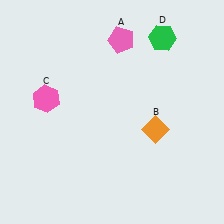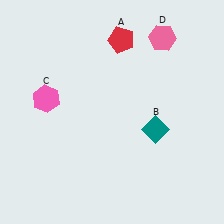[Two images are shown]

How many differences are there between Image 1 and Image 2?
There are 3 differences between the two images.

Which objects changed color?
A changed from pink to red. B changed from orange to teal. D changed from green to pink.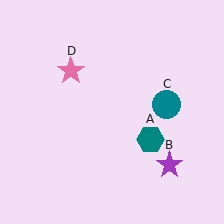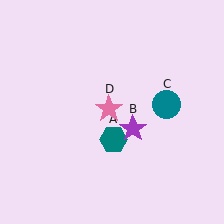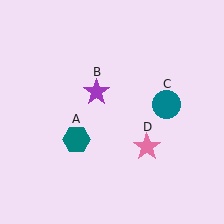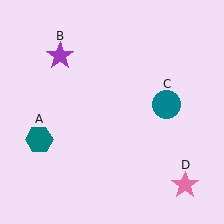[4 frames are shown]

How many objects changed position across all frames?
3 objects changed position: teal hexagon (object A), purple star (object B), pink star (object D).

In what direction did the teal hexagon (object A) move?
The teal hexagon (object A) moved left.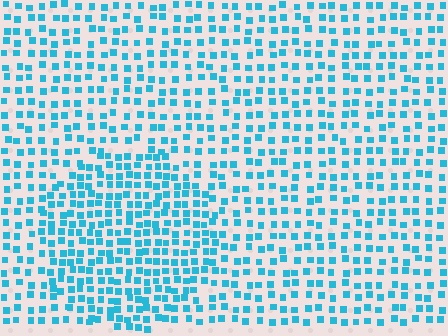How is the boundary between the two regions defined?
The boundary is defined by a change in element density (approximately 1.6x ratio). All elements are the same color, size, and shape.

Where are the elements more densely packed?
The elements are more densely packed inside the circle boundary.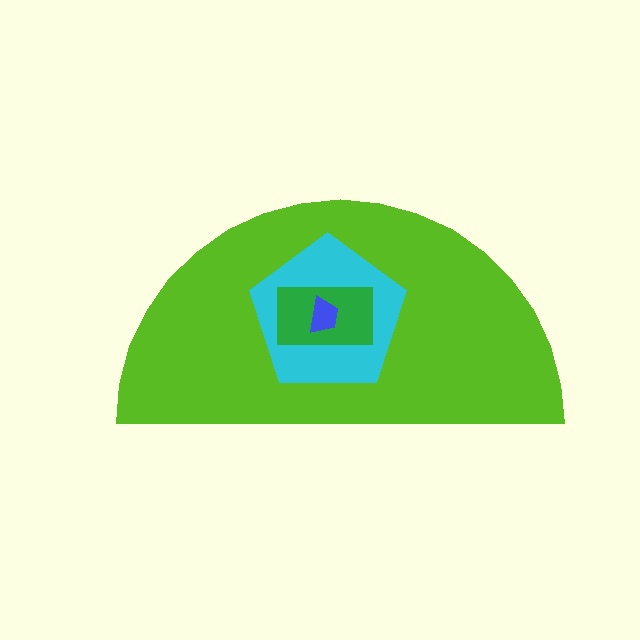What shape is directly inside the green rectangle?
The blue trapezoid.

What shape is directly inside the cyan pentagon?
The green rectangle.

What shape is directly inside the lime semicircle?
The cyan pentagon.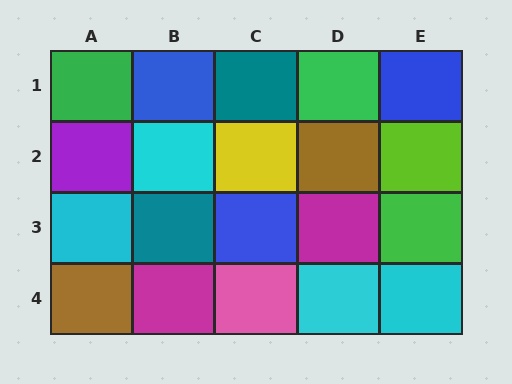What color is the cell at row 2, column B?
Cyan.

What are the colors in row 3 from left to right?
Cyan, teal, blue, magenta, green.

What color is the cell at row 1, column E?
Blue.